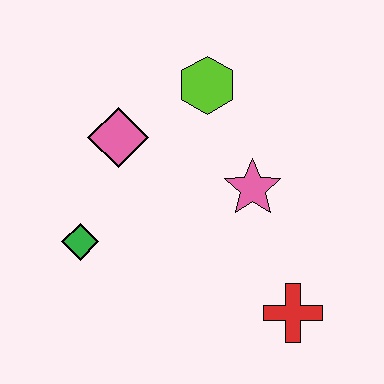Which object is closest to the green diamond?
The pink diamond is closest to the green diamond.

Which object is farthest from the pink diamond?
The red cross is farthest from the pink diamond.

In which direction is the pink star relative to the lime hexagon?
The pink star is below the lime hexagon.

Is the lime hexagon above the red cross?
Yes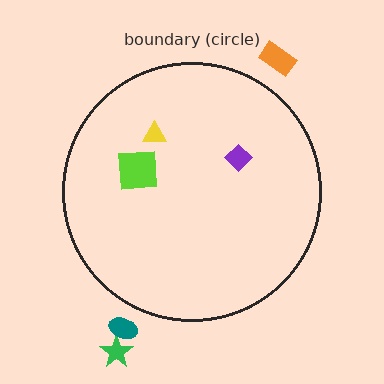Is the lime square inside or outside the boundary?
Inside.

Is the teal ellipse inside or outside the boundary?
Outside.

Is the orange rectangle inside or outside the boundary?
Outside.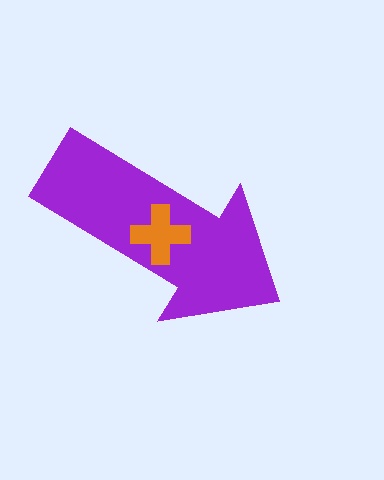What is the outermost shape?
The purple arrow.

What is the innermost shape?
The orange cross.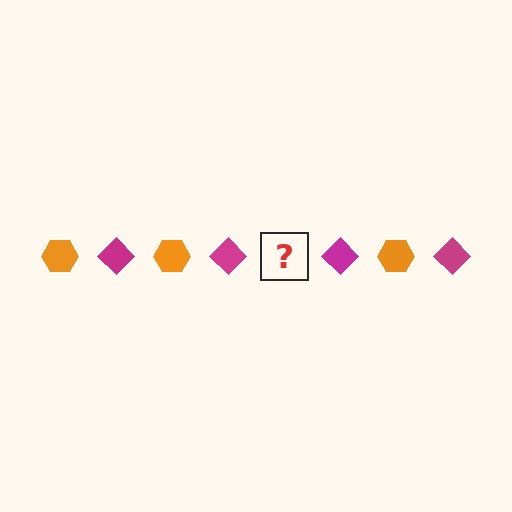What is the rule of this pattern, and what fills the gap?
The rule is that the pattern alternates between orange hexagon and magenta diamond. The gap should be filled with an orange hexagon.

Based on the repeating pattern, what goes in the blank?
The blank should be an orange hexagon.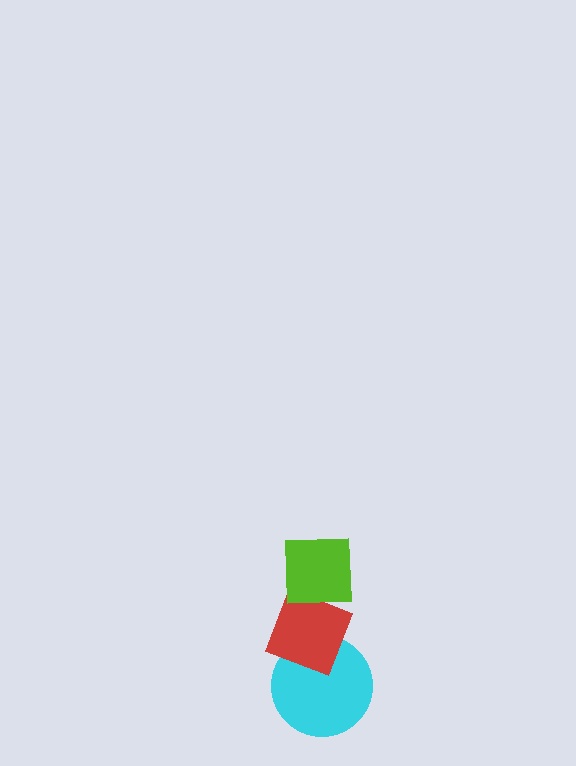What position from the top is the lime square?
The lime square is 1st from the top.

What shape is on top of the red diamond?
The lime square is on top of the red diamond.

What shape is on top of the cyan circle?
The red diamond is on top of the cyan circle.